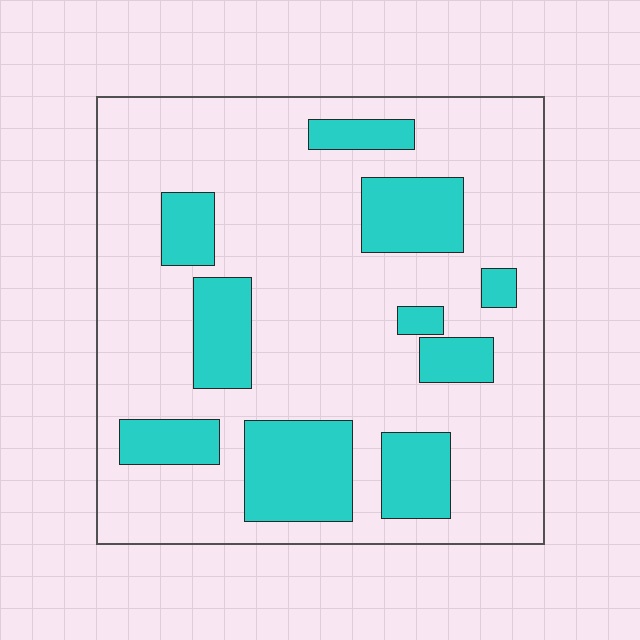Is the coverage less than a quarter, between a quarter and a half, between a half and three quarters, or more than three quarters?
Less than a quarter.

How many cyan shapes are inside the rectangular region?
10.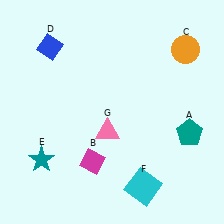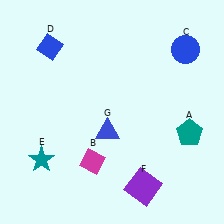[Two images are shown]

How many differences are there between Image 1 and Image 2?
There are 3 differences between the two images.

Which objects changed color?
C changed from orange to blue. F changed from cyan to purple. G changed from pink to blue.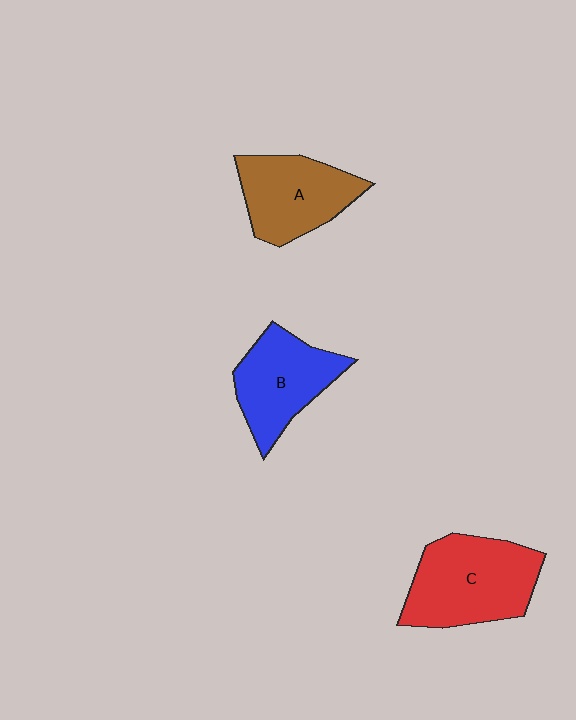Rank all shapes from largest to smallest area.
From largest to smallest: C (red), A (brown), B (blue).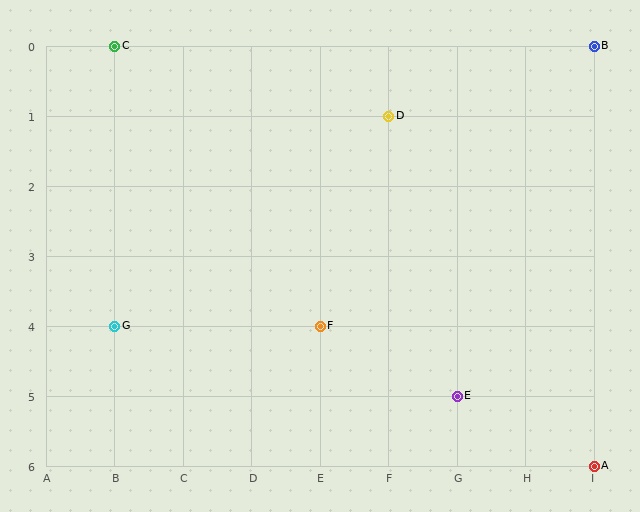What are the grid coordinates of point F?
Point F is at grid coordinates (E, 4).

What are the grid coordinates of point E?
Point E is at grid coordinates (G, 5).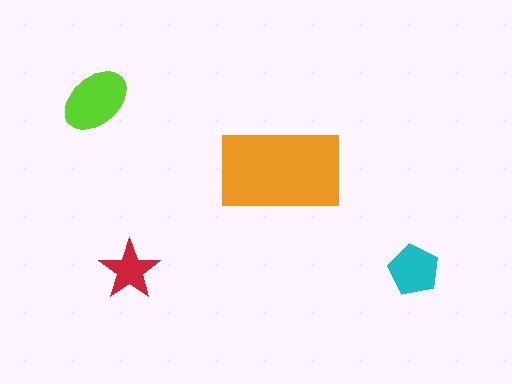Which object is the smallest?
The red star.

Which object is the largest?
The orange rectangle.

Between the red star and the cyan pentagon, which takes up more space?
The cyan pentagon.